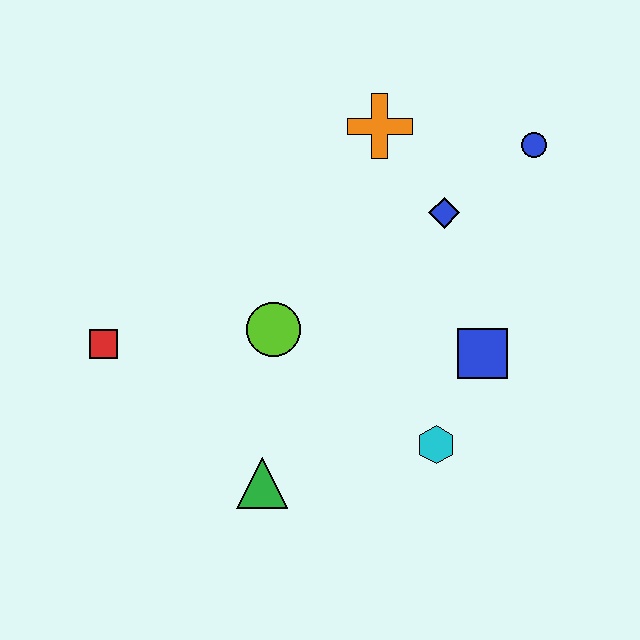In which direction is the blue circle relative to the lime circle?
The blue circle is to the right of the lime circle.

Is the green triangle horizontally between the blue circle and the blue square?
No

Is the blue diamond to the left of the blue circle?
Yes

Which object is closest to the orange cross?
The blue diamond is closest to the orange cross.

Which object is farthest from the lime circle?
The blue circle is farthest from the lime circle.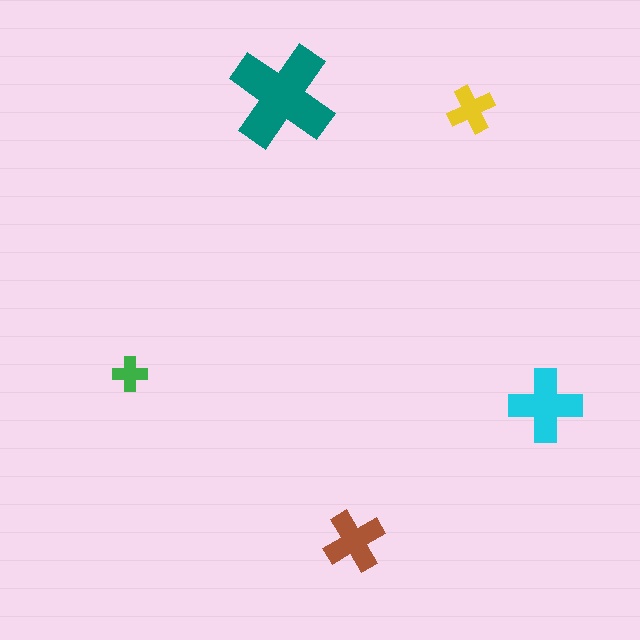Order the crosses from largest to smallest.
the teal one, the cyan one, the brown one, the yellow one, the green one.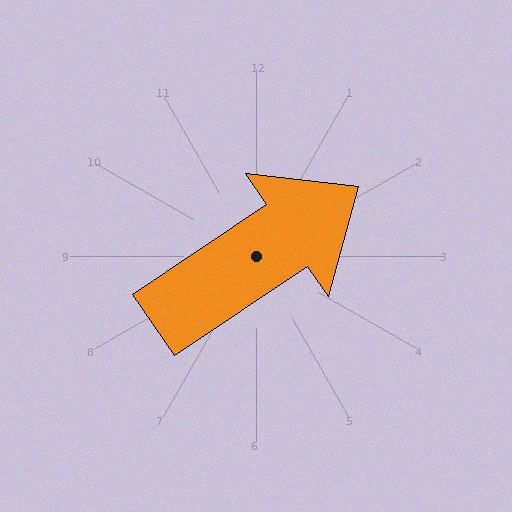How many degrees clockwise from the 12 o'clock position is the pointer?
Approximately 56 degrees.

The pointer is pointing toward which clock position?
Roughly 2 o'clock.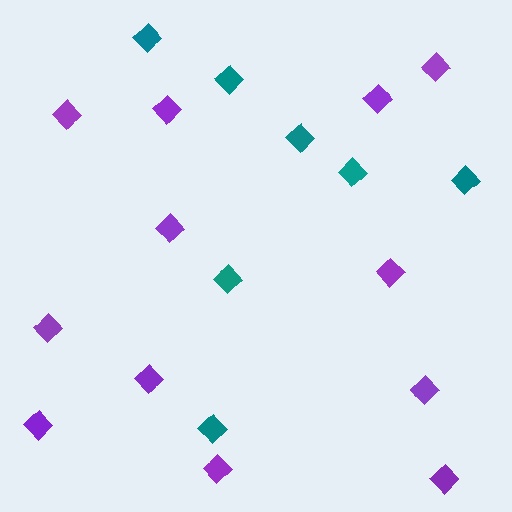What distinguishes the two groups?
There are 2 groups: one group of purple diamonds (12) and one group of teal diamonds (7).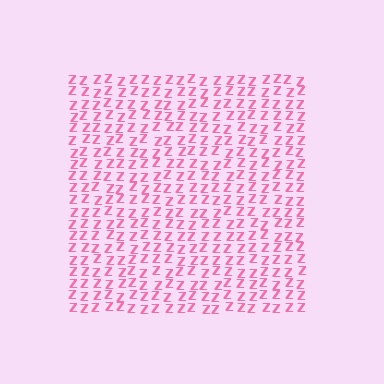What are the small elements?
The small elements are letter Z's.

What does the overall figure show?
The overall figure shows a square.